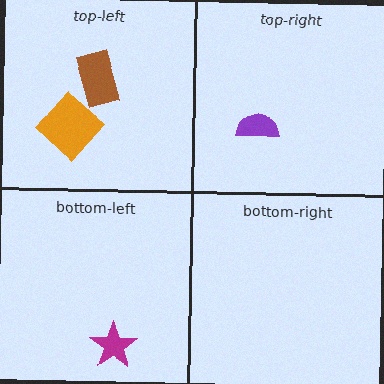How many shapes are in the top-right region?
1.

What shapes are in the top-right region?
The purple semicircle.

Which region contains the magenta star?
The bottom-left region.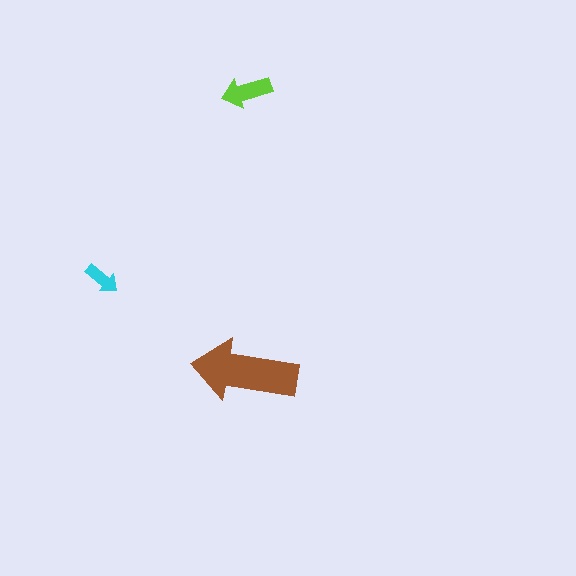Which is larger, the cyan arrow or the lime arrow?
The lime one.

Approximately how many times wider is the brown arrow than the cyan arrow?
About 3 times wider.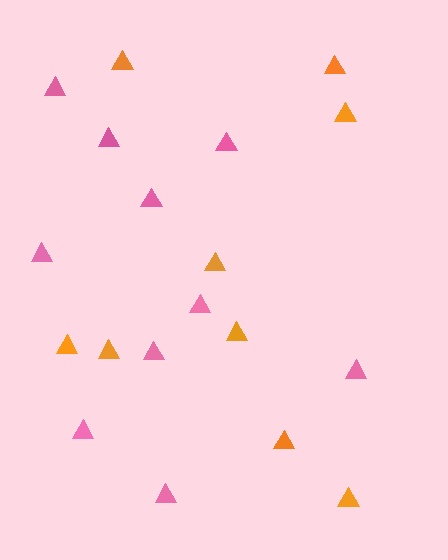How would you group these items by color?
There are 2 groups: one group of pink triangles (10) and one group of orange triangles (9).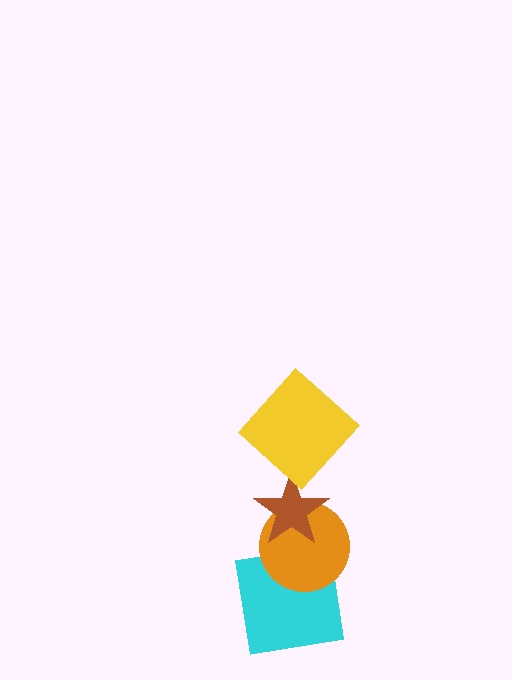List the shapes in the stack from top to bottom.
From top to bottom: the yellow diamond, the brown star, the orange circle, the cyan square.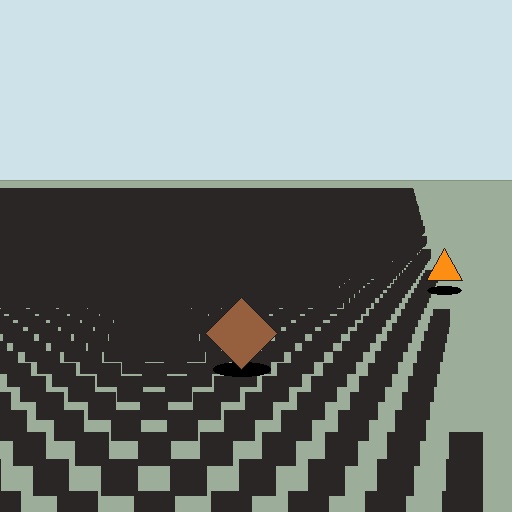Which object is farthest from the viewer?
The orange triangle is farthest from the viewer. It appears smaller and the ground texture around it is denser.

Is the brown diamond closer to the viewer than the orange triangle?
Yes. The brown diamond is closer — you can tell from the texture gradient: the ground texture is coarser near it.